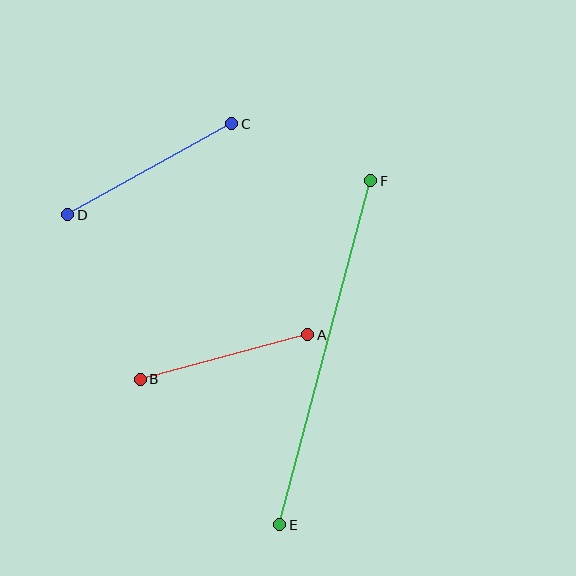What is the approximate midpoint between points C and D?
The midpoint is at approximately (150, 169) pixels.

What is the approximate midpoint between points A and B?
The midpoint is at approximately (224, 357) pixels.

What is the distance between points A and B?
The distance is approximately 173 pixels.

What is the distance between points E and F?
The distance is approximately 356 pixels.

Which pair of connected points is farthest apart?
Points E and F are farthest apart.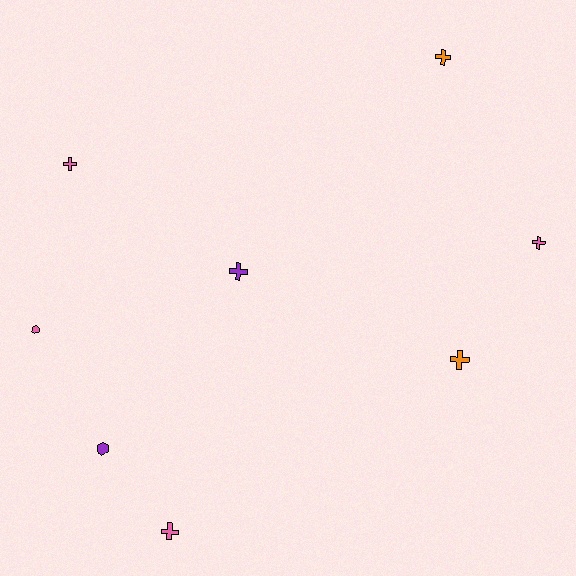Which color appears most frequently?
Pink, with 4 objects.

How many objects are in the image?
There are 8 objects.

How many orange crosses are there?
There are 2 orange crosses.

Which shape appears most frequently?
Cross, with 6 objects.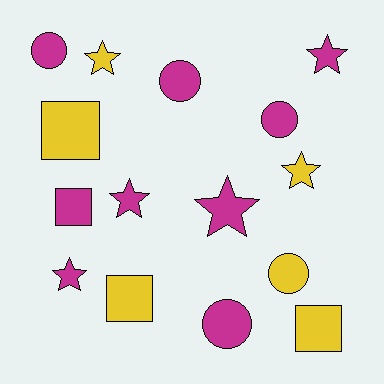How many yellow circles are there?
There is 1 yellow circle.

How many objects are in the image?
There are 15 objects.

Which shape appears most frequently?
Star, with 6 objects.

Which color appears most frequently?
Magenta, with 9 objects.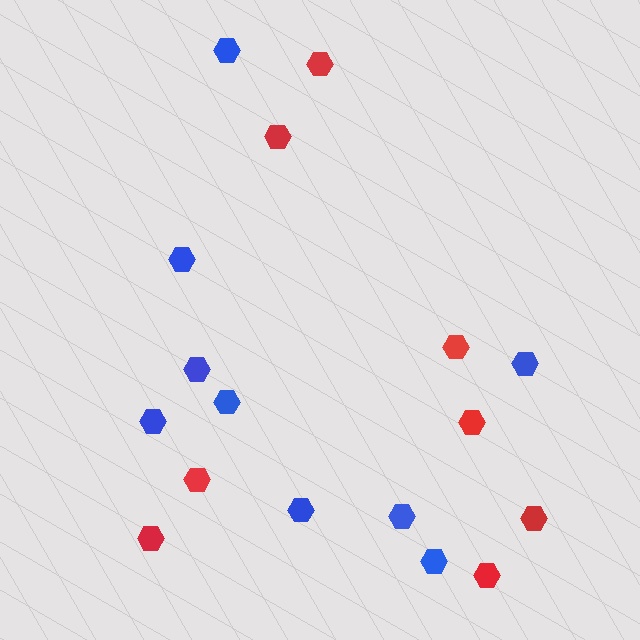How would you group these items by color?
There are 2 groups: one group of red hexagons (8) and one group of blue hexagons (9).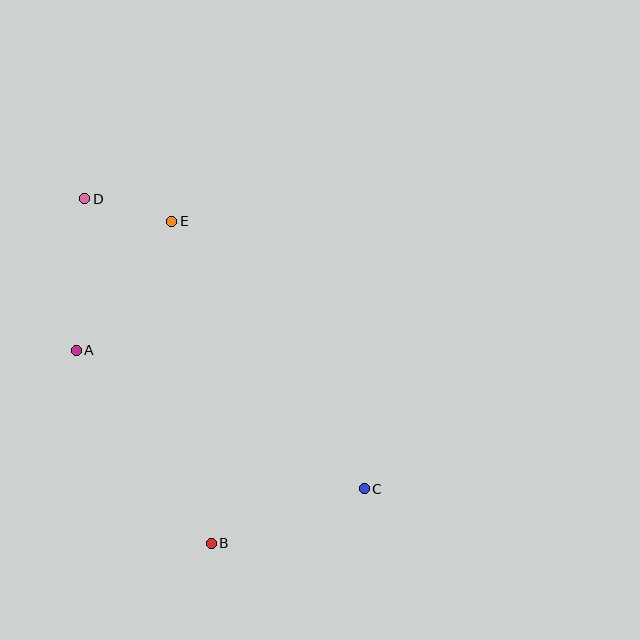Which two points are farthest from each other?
Points C and D are farthest from each other.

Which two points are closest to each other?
Points D and E are closest to each other.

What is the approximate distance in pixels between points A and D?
The distance between A and D is approximately 152 pixels.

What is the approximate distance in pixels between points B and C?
The distance between B and C is approximately 162 pixels.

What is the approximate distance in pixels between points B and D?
The distance between B and D is approximately 367 pixels.